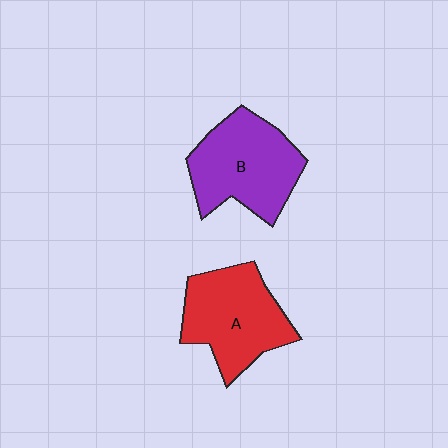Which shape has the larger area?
Shape B (purple).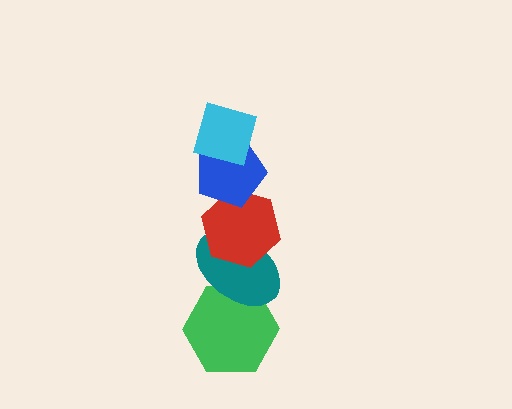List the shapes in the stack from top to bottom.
From top to bottom: the cyan diamond, the blue pentagon, the red hexagon, the teal ellipse, the green hexagon.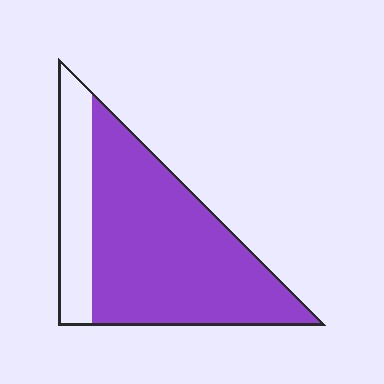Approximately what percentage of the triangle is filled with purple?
Approximately 75%.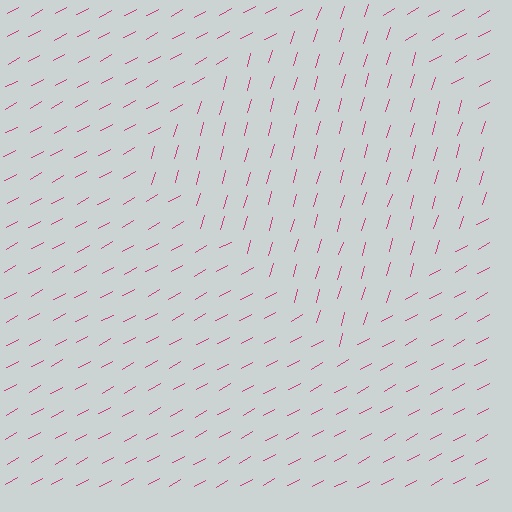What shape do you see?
I see a diamond.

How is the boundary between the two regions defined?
The boundary is defined purely by a change in line orientation (approximately 45 degrees difference). All lines are the same color and thickness.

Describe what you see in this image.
The image is filled with small magenta line segments. A diamond region in the image has lines oriented differently from the surrounding lines, creating a visible texture boundary.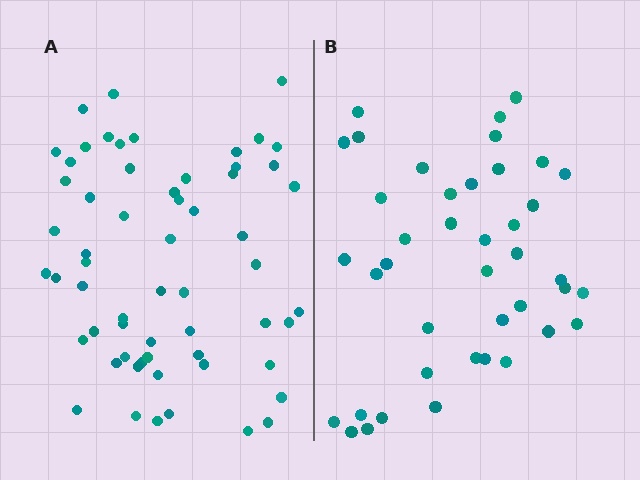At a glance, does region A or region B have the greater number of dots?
Region A (the left region) has more dots.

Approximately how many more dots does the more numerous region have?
Region A has approximately 20 more dots than region B.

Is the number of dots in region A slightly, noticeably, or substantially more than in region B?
Region A has substantially more. The ratio is roughly 1.5 to 1.